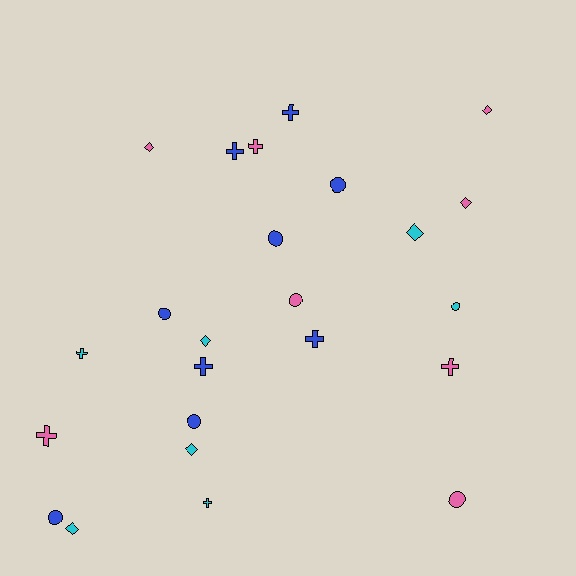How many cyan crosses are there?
There are 2 cyan crosses.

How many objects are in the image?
There are 24 objects.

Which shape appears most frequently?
Cross, with 9 objects.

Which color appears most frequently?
Blue, with 9 objects.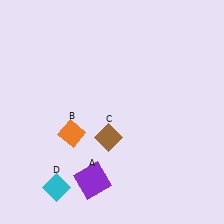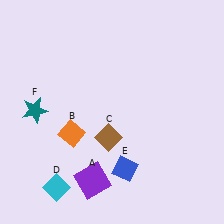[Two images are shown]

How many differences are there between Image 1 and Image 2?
There are 2 differences between the two images.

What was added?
A blue diamond (E), a teal star (F) were added in Image 2.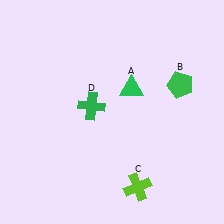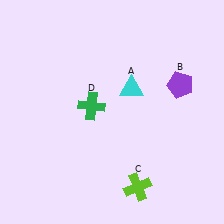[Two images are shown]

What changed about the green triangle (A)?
In Image 1, A is green. In Image 2, it changed to cyan.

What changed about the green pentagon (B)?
In Image 1, B is green. In Image 2, it changed to purple.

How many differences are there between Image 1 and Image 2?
There are 2 differences between the two images.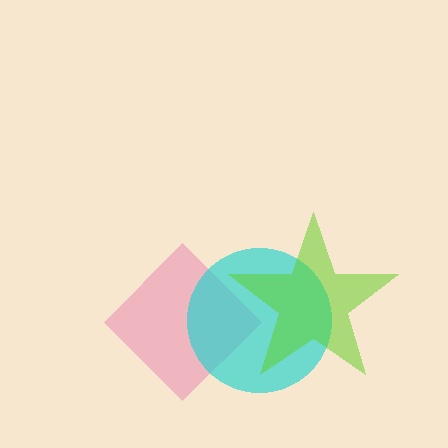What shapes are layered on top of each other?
The layered shapes are: a pink diamond, a cyan circle, a lime star.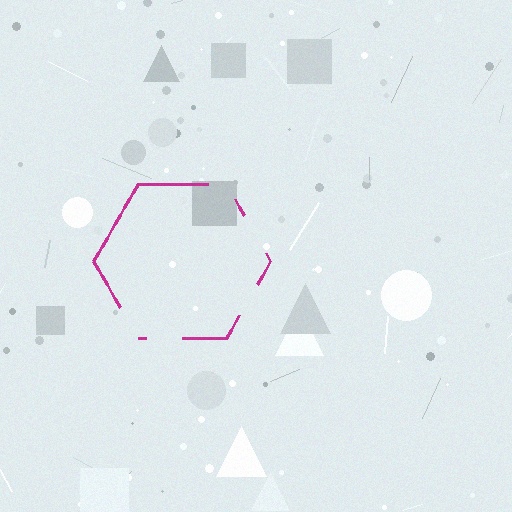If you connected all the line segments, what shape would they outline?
They would outline a hexagon.